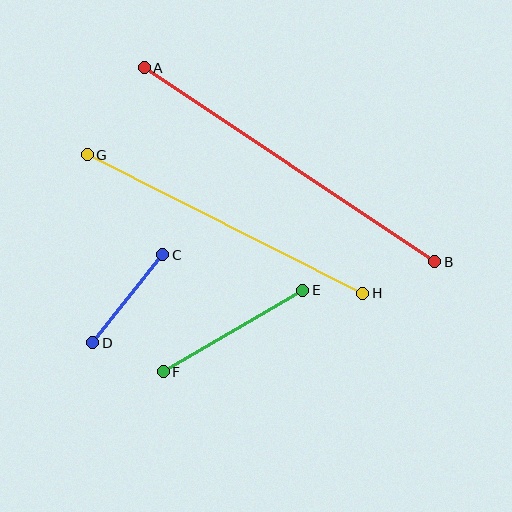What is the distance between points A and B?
The distance is approximately 349 pixels.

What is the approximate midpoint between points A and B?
The midpoint is at approximately (289, 165) pixels.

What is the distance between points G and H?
The distance is approximately 308 pixels.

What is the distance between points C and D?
The distance is approximately 112 pixels.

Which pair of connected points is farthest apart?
Points A and B are farthest apart.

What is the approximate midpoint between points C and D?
The midpoint is at approximately (128, 299) pixels.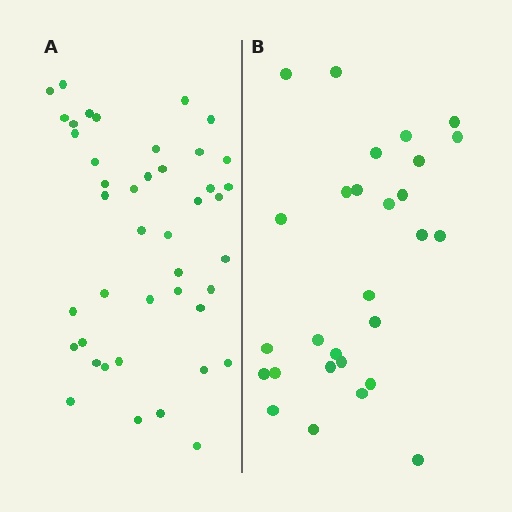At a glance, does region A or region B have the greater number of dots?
Region A (the left region) has more dots.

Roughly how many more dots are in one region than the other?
Region A has approximately 15 more dots than region B.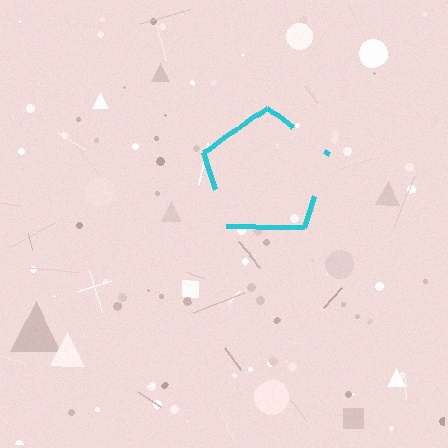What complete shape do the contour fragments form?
The contour fragments form a pentagon.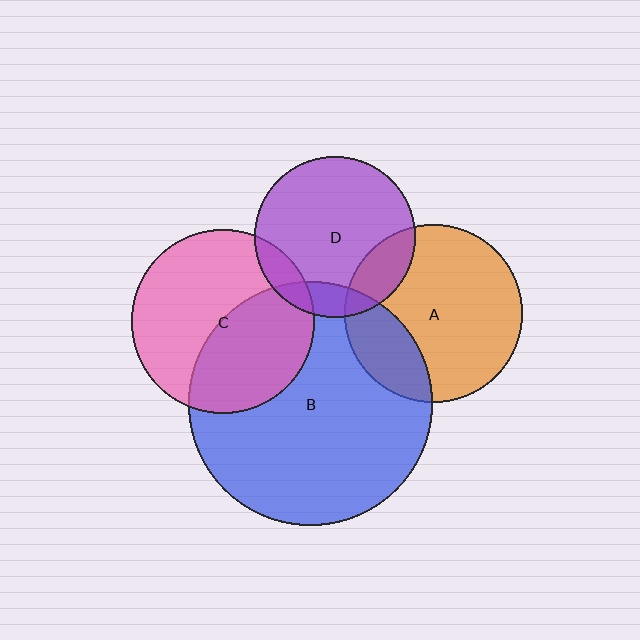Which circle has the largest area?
Circle B (blue).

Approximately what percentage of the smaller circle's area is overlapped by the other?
Approximately 25%.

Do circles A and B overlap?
Yes.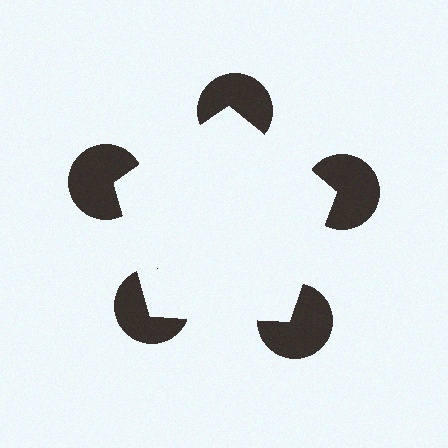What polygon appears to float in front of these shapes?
An illusory pentagon — its edges are inferred from the aligned wedge cuts in the pac-man discs, not physically drawn.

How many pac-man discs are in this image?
There are 5 — one at each vertex of the illusory pentagon.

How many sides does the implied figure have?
5 sides.